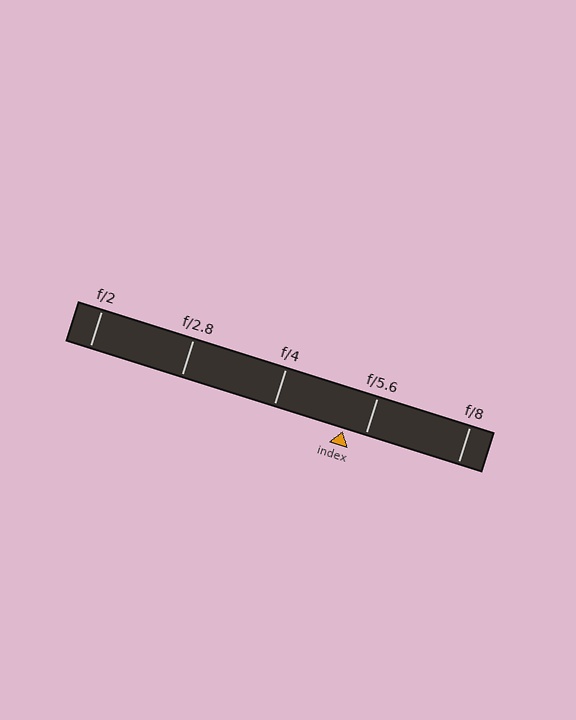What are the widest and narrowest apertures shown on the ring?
The widest aperture shown is f/2 and the narrowest is f/8.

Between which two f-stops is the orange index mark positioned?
The index mark is between f/4 and f/5.6.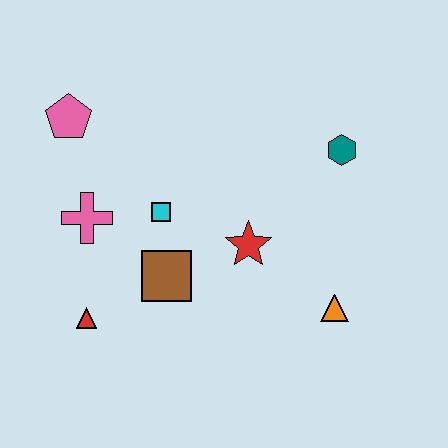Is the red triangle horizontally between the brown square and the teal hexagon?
No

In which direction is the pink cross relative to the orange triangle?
The pink cross is to the left of the orange triangle.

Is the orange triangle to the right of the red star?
Yes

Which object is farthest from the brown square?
The teal hexagon is farthest from the brown square.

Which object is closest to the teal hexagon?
The red star is closest to the teal hexagon.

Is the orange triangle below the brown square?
Yes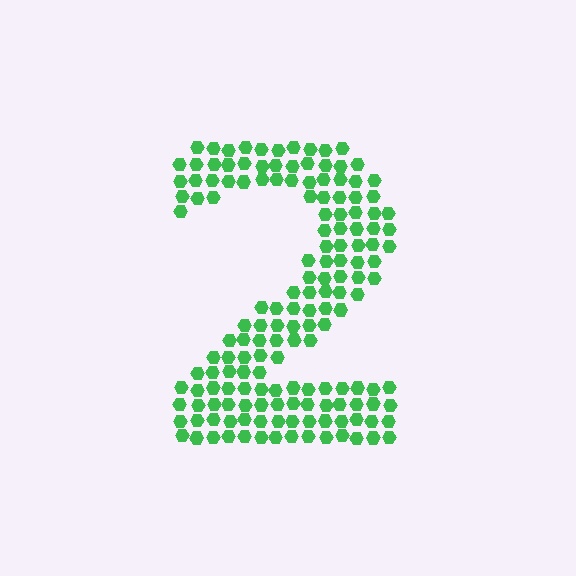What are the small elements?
The small elements are hexagons.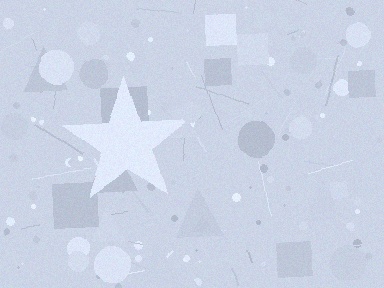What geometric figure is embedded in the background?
A star is embedded in the background.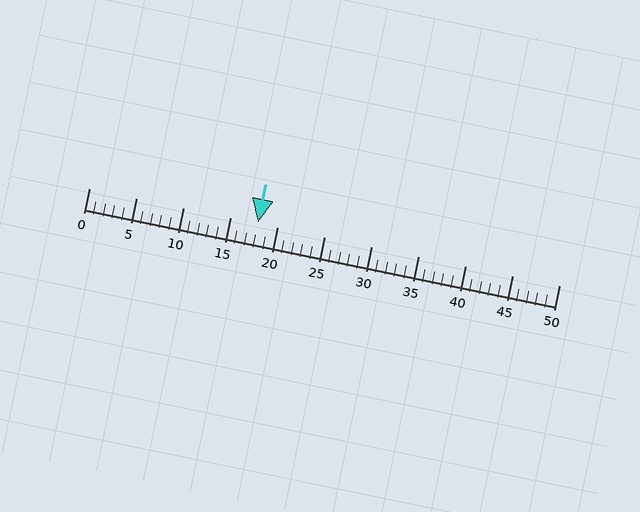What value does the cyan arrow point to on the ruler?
The cyan arrow points to approximately 18.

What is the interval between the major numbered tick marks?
The major tick marks are spaced 5 units apart.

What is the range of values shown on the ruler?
The ruler shows values from 0 to 50.